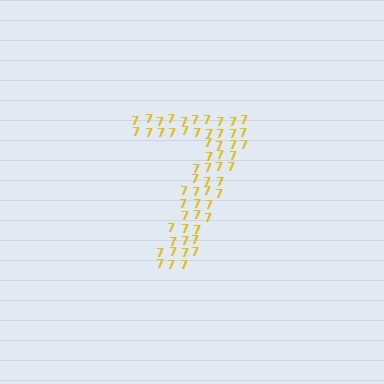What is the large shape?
The large shape is the digit 7.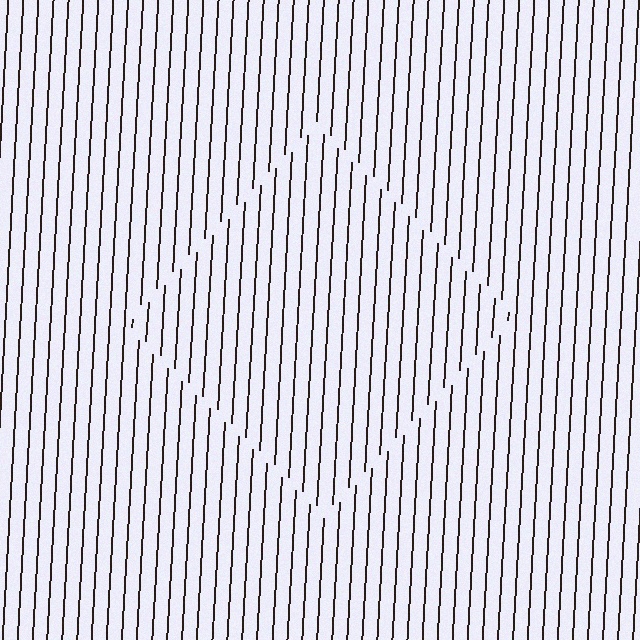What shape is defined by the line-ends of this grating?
An illusory square. The interior of the shape contains the same grating, shifted by half a period — the contour is defined by the phase discontinuity where line-ends from the inner and outer gratings abut.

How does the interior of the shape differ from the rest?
The interior of the shape contains the same grating, shifted by half a period — the contour is defined by the phase discontinuity where line-ends from the inner and outer gratings abut.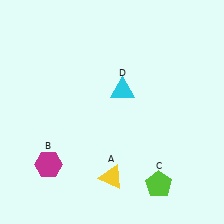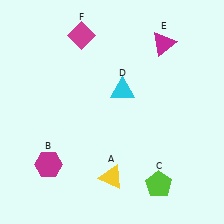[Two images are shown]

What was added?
A magenta triangle (E), a magenta diamond (F) were added in Image 2.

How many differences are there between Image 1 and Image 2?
There are 2 differences between the two images.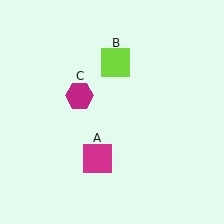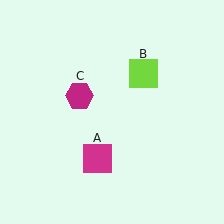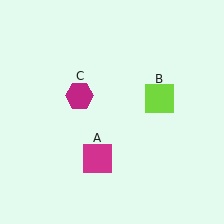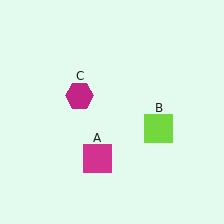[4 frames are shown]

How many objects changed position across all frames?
1 object changed position: lime square (object B).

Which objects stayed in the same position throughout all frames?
Magenta square (object A) and magenta hexagon (object C) remained stationary.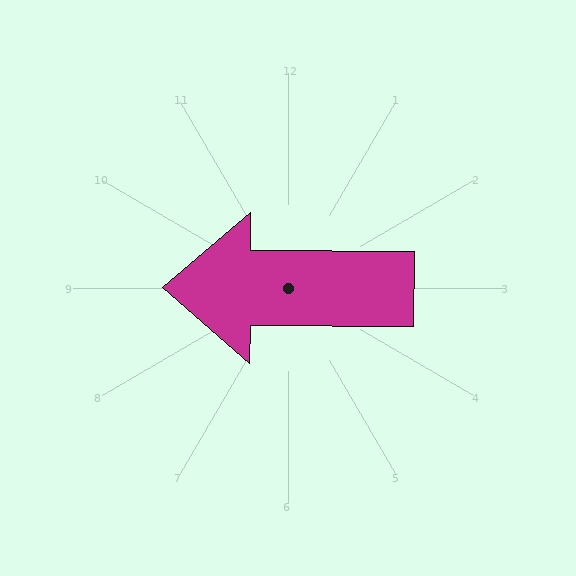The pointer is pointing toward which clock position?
Roughly 9 o'clock.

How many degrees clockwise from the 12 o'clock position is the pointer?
Approximately 270 degrees.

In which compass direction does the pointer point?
West.